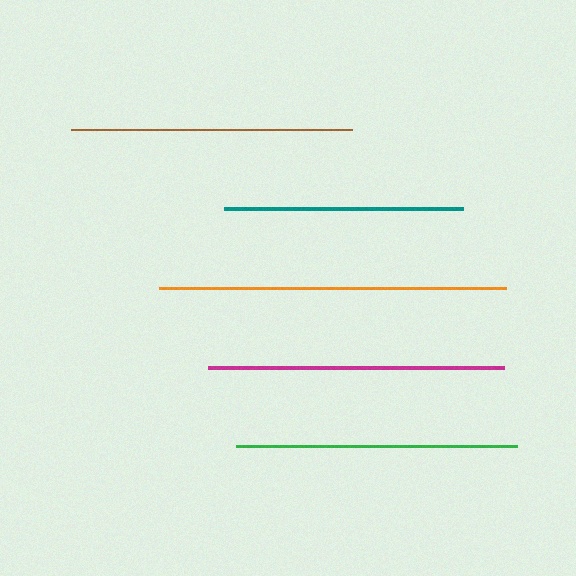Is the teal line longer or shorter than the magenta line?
The magenta line is longer than the teal line.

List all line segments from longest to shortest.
From longest to shortest: orange, magenta, brown, green, teal.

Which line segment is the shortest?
The teal line is the shortest at approximately 239 pixels.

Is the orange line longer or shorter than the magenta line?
The orange line is longer than the magenta line.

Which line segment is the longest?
The orange line is the longest at approximately 348 pixels.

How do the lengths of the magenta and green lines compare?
The magenta and green lines are approximately the same length.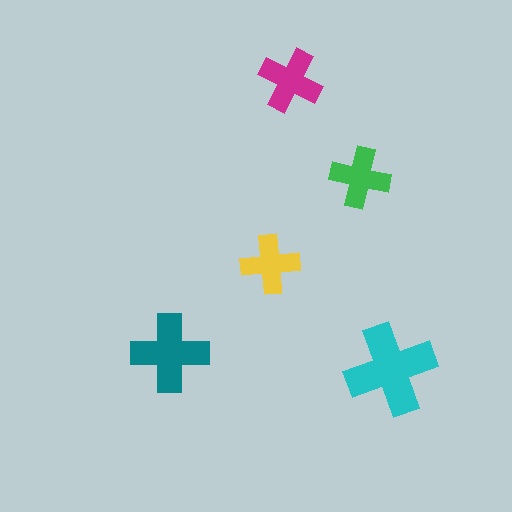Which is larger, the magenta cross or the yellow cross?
The magenta one.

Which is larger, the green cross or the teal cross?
The teal one.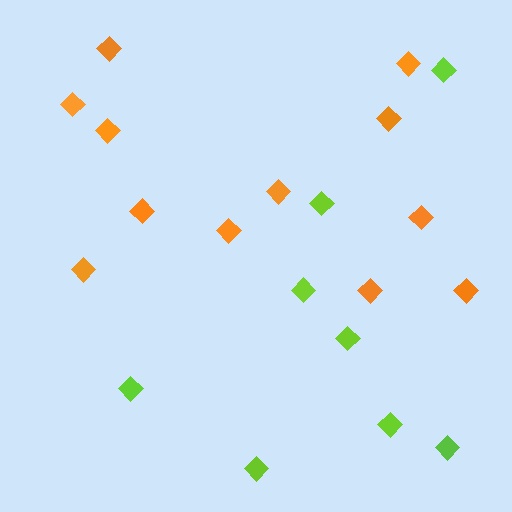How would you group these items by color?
There are 2 groups: one group of lime diamonds (8) and one group of orange diamonds (12).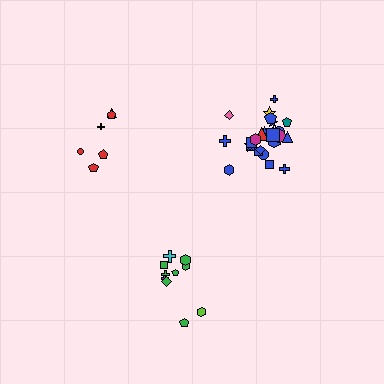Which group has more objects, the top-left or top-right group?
The top-right group.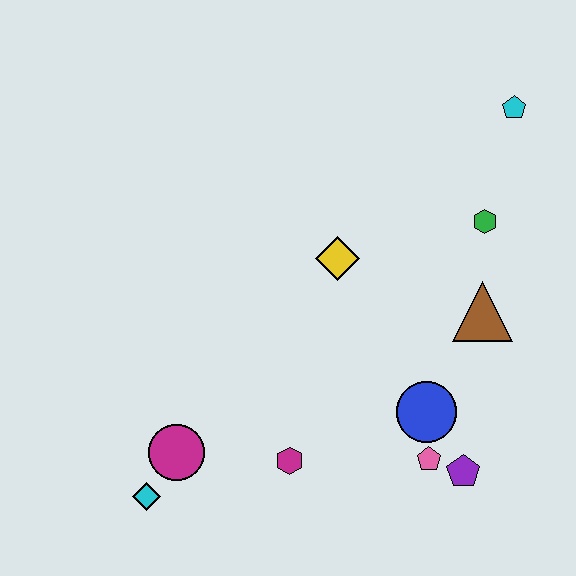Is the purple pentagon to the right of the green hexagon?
No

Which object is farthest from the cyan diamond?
The cyan pentagon is farthest from the cyan diamond.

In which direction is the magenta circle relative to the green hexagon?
The magenta circle is to the left of the green hexagon.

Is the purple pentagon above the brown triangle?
No